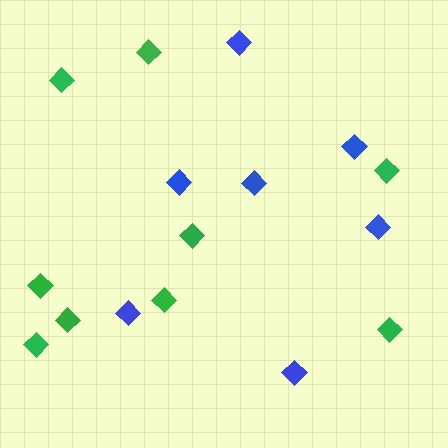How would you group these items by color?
There are 2 groups: one group of green diamonds (9) and one group of blue diamonds (7).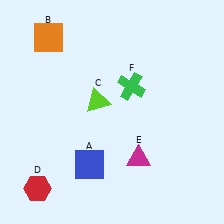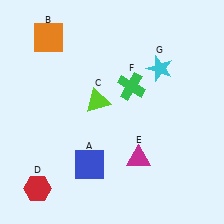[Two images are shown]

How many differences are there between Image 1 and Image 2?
There is 1 difference between the two images.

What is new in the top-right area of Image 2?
A cyan star (G) was added in the top-right area of Image 2.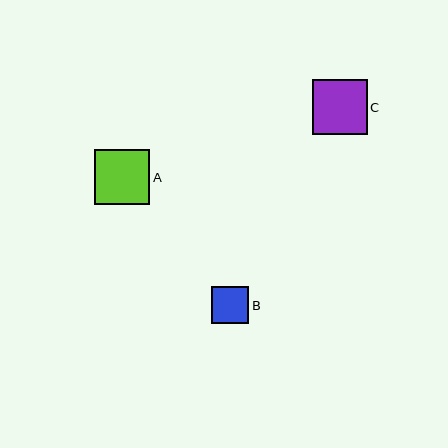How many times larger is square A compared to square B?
Square A is approximately 1.5 times the size of square B.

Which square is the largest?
Square C is the largest with a size of approximately 55 pixels.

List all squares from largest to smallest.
From largest to smallest: C, A, B.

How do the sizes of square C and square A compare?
Square C and square A are approximately the same size.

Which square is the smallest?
Square B is the smallest with a size of approximately 37 pixels.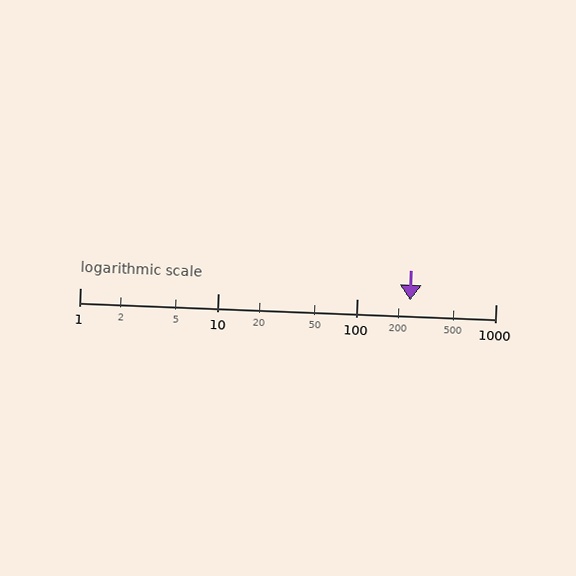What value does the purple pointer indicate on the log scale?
The pointer indicates approximately 240.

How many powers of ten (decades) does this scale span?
The scale spans 3 decades, from 1 to 1000.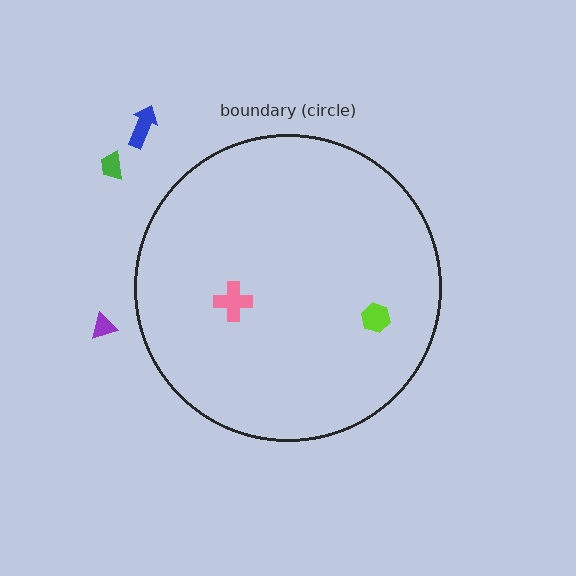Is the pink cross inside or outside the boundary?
Inside.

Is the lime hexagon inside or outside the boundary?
Inside.